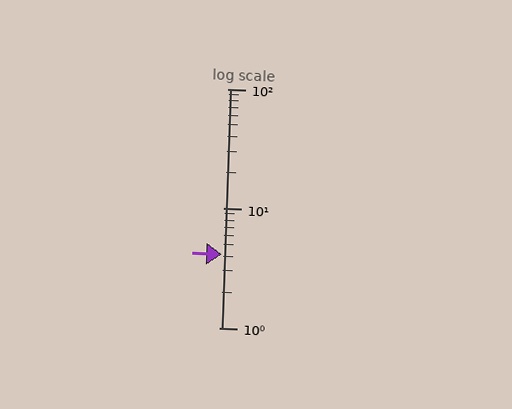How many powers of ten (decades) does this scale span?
The scale spans 2 decades, from 1 to 100.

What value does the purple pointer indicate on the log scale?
The pointer indicates approximately 4.1.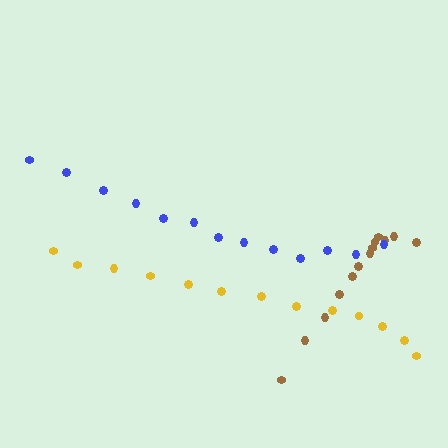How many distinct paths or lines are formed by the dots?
There are 3 distinct paths.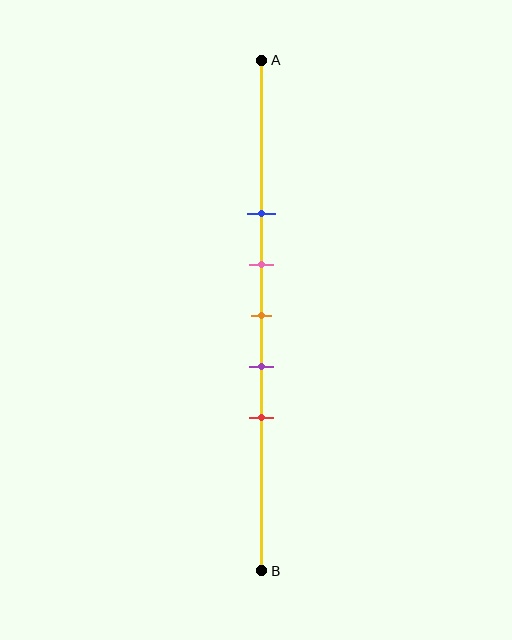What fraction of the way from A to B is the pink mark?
The pink mark is approximately 40% (0.4) of the way from A to B.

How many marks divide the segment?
There are 5 marks dividing the segment.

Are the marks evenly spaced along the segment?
Yes, the marks are approximately evenly spaced.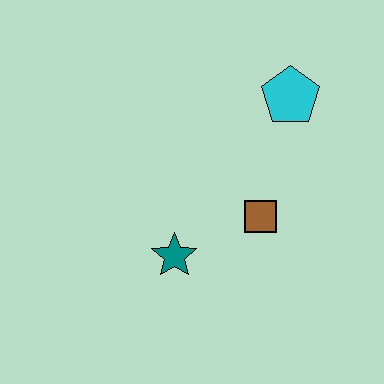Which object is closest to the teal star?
The brown square is closest to the teal star.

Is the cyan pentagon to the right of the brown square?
Yes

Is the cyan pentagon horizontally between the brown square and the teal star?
No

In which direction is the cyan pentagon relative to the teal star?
The cyan pentagon is above the teal star.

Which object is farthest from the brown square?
The cyan pentagon is farthest from the brown square.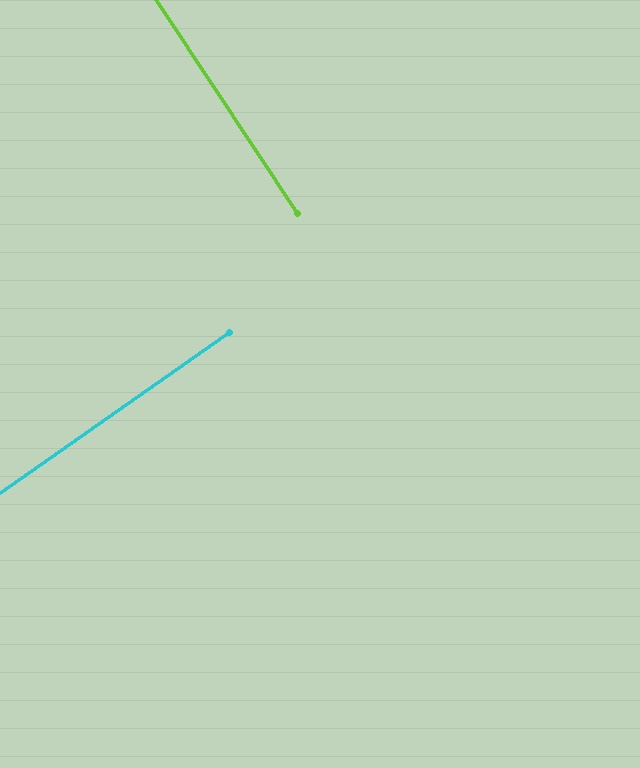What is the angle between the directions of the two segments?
Approximately 88 degrees.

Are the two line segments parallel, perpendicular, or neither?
Perpendicular — they meet at approximately 88°.